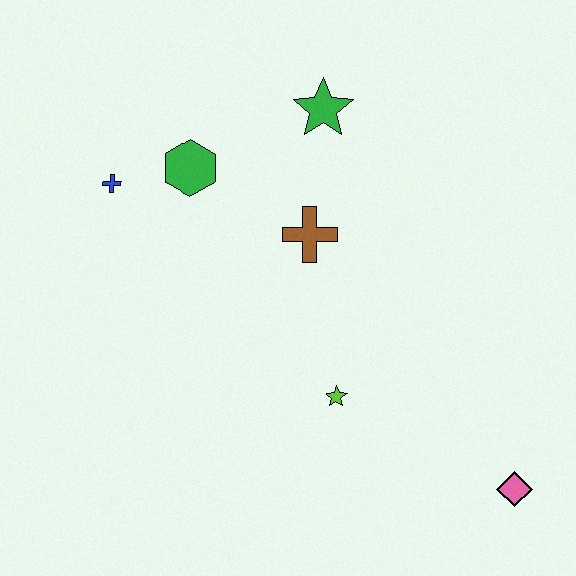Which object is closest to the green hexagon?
The blue cross is closest to the green hexagon.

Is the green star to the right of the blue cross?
Yes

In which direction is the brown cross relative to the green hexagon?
The brown cross is to the right of the green hexagon.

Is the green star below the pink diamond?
No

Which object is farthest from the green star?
The pink diamond is farthest from the green star.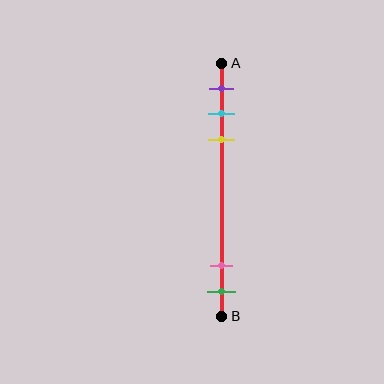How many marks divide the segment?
There are 5 marks dividing the segment.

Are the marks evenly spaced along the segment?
No, the marks are not evenly spaced.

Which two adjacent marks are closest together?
The cyan and yellow marks are the closest adjacent pair.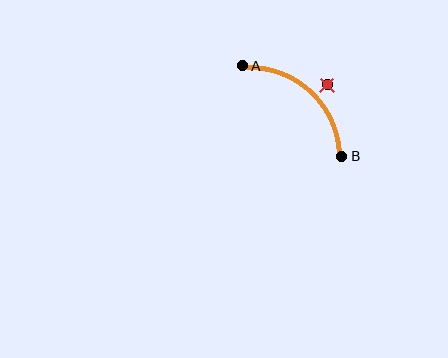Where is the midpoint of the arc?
The arc midpoint is the point on the curve farthest from the straight line joining A and B. It sits above and to the right of that line.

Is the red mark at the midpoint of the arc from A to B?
No — the red mark does not lie on the arc at all. It sits slightly outside the curve.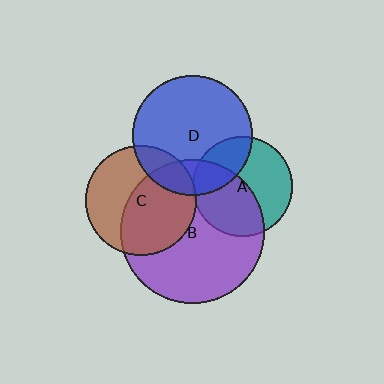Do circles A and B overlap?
Yes.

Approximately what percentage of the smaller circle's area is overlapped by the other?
Approximately 50%.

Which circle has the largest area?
Circle B (purple).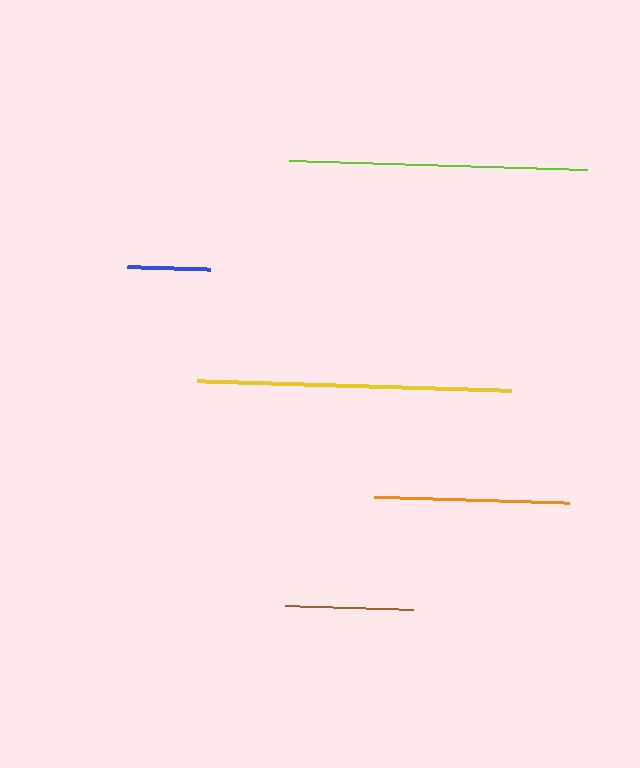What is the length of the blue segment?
The blue segment is approximately 83 pixels long.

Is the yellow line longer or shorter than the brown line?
The yellow line is longer than the brown line.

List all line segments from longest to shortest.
From longest to shortest: yellow, lime, orange, brown, blue.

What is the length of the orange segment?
The orange segment is approximately 196 pixels long.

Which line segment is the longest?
The yellow line is the longest at approximately 314 pixels.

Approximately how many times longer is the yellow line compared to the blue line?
The yellow line is approximately 3.8 times the length of the blue line.